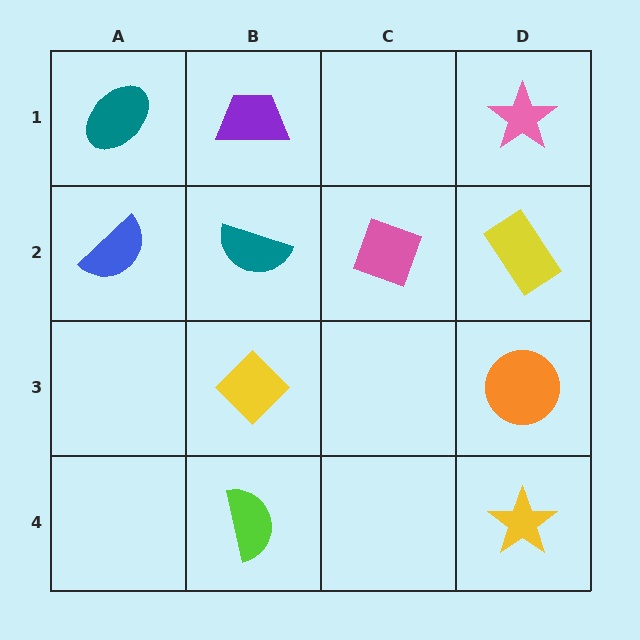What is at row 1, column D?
A pink star.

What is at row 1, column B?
A purple trapezoid.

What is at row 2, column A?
A blue semicircle.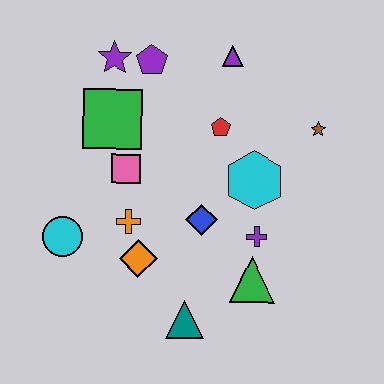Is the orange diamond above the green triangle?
Yes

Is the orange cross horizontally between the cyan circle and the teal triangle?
Yes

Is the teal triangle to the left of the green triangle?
Yes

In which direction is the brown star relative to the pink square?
The brown star is to the right of the pink square.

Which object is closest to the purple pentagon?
The purple star is closest to the purple pentagon.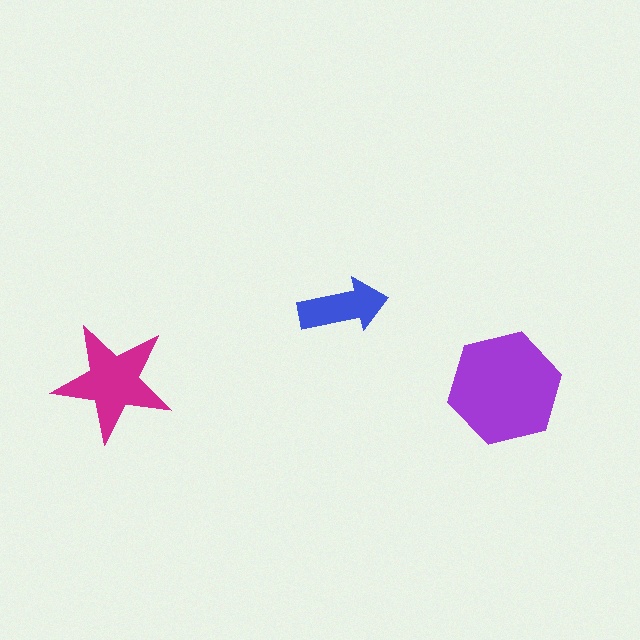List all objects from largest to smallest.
The purple hexagon, the magenta star, the blue arrow.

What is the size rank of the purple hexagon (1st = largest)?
1st.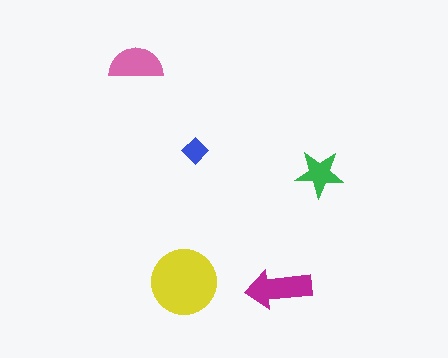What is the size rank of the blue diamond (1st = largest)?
5th.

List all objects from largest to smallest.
The yellow circle, the magenta arrow, the pink semicircle, the green star, the blue diamond.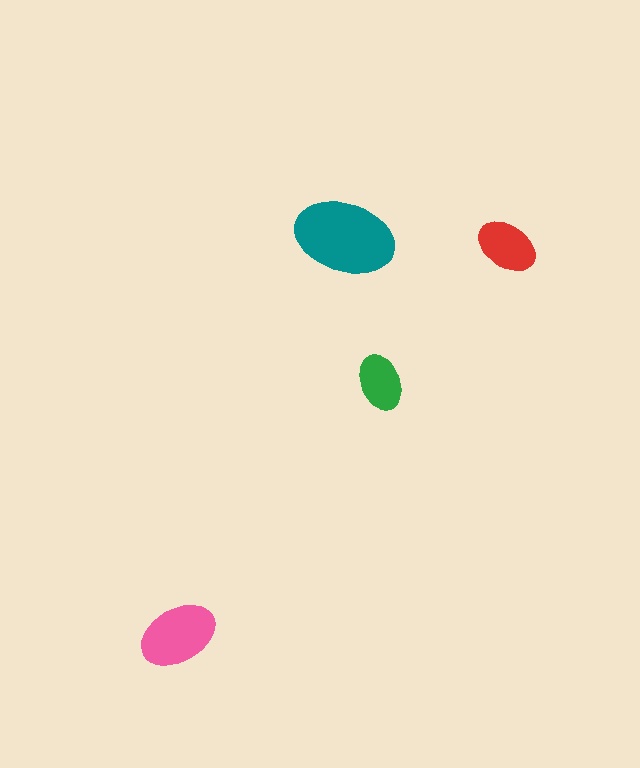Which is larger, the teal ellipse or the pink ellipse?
The teal one.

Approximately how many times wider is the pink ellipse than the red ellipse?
About 1.5 times wider.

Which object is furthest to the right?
The red ellipse is rightmost.